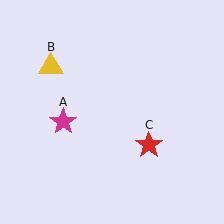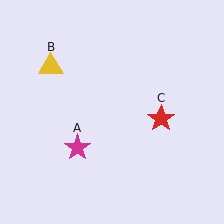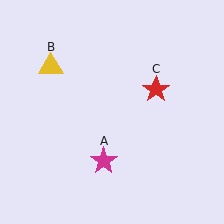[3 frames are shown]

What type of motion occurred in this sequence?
The magenta star (object A), red star (object C) rotated counterclockwise around the center of the scene.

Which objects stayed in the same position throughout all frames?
Yellow triangle (object B) remained stationary.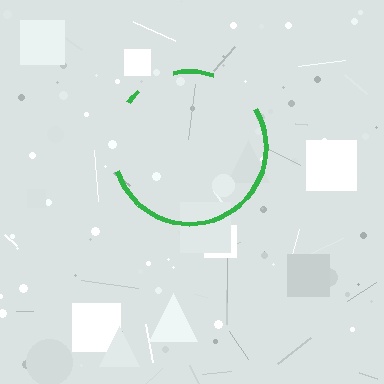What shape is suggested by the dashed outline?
The dashed outline suggests a circle.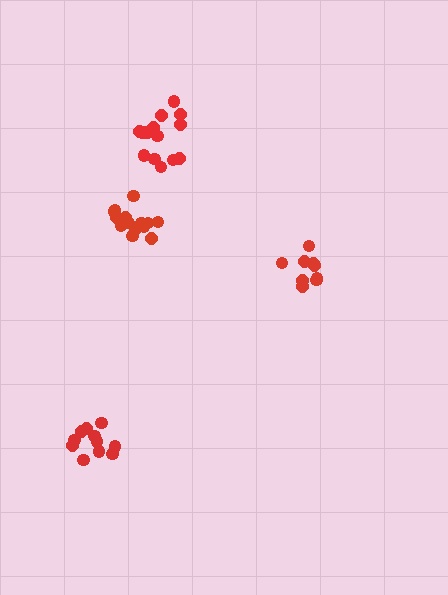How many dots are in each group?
Group 1: 14 dots, Group 2: 15 dots, Group 3: 11 dots, Group 4: 9 dots (49 total).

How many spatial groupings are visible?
There are 4 spatial groupings.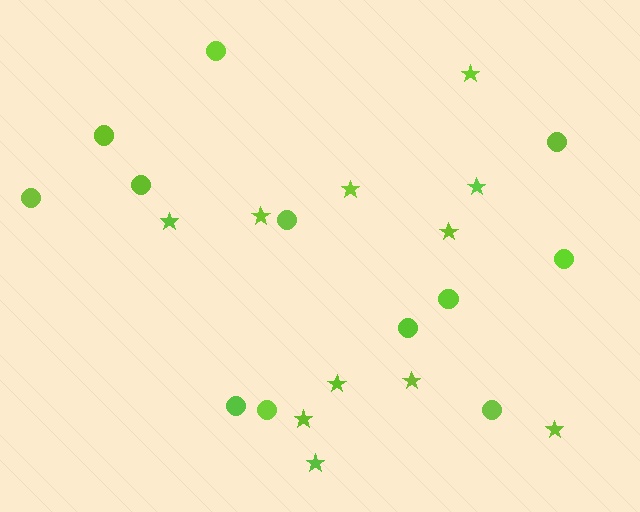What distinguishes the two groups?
There are 2 groups: one group of circles (12) and one group of stars (11).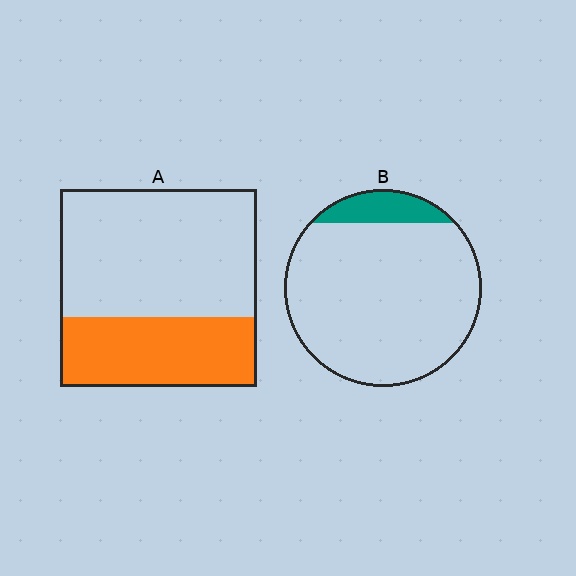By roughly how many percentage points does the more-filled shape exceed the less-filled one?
By roughly 25 percentage points (A over B).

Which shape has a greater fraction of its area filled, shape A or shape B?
Shape A.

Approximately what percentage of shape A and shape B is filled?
A is approximately 35% and B is approximately 10%.